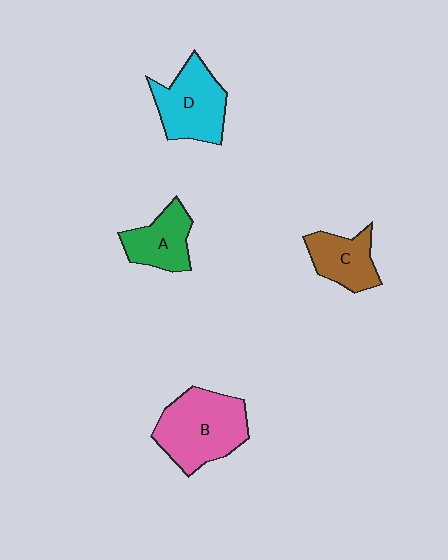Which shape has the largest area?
Shape B (pink).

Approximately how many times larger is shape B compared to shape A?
Approximately 1.7 times.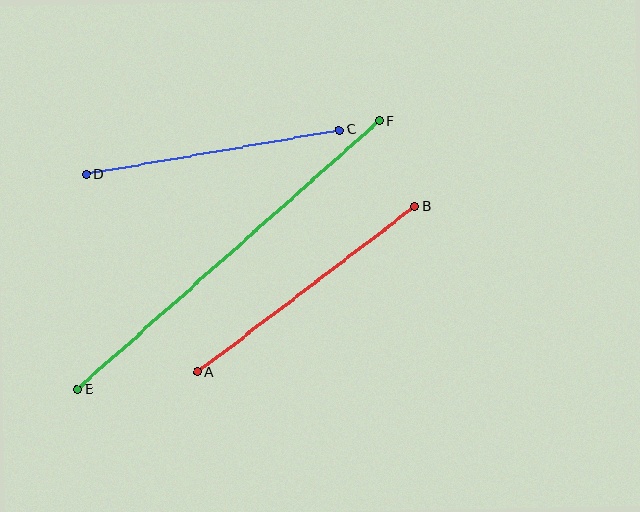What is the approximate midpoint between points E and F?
The midpoint is at approximately (229, 255) pixels.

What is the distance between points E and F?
The distance is approximately 404 pixels.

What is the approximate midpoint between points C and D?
The midpoint is at approximately (213, 152) pixels.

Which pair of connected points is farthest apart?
Points E and F are farthest apart.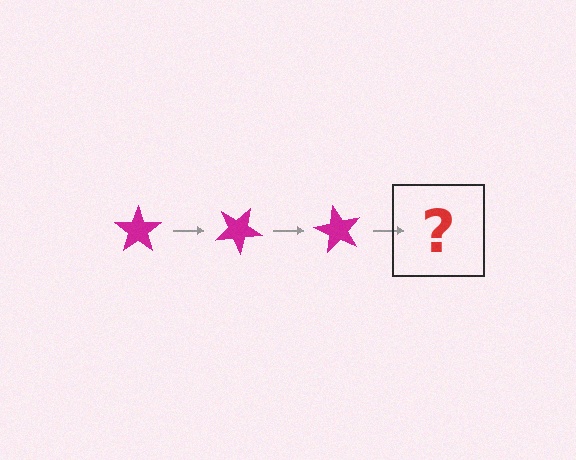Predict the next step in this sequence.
The next step is a magenta star rotated 90 degrees.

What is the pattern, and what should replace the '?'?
The pattern is that the star rotates 30 degrees each step. The '?' should be a magenta star rotated 90 degrees.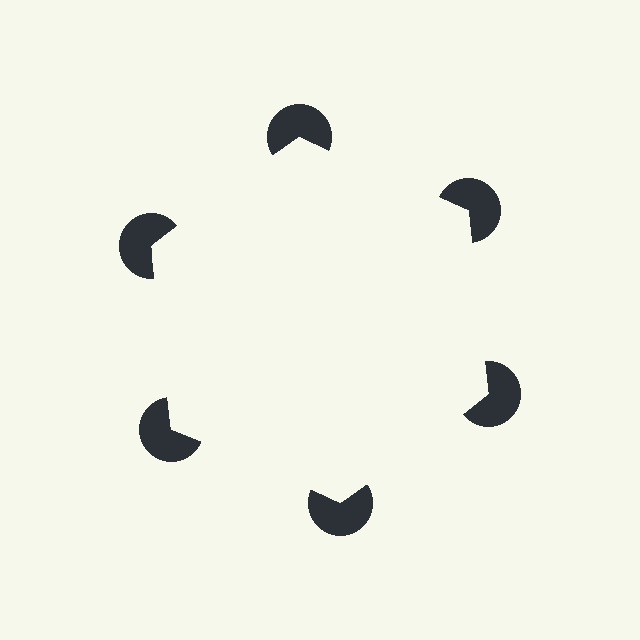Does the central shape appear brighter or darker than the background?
It typically appears slightly brighter than the background, even though no actual brightness change is drawn.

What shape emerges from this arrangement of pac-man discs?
An illusory hexagon — its edges are inferred from the aligned wedge cuts in the pac-man discs, not physically drawn.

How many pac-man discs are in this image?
There are 6 — one at each vertex of the illusory hexagon.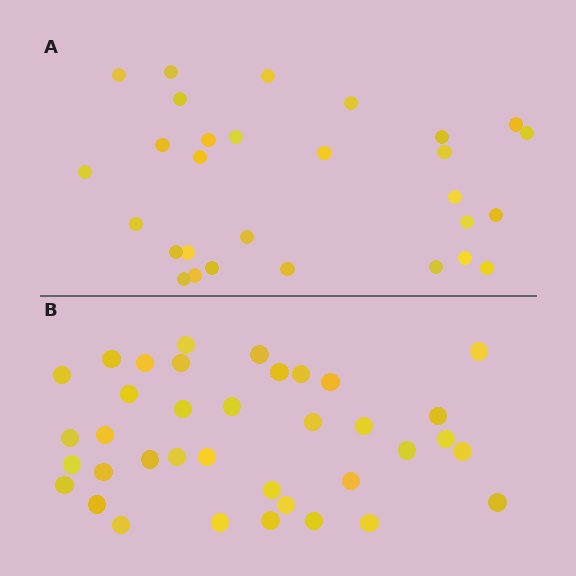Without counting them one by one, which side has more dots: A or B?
Region B (the bottom region) has more dots.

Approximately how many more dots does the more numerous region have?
Region B has roughly 8 or so more dots than region A.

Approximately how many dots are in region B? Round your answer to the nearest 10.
About 40 dots. (The exact count is 37, which rounds to 40.)